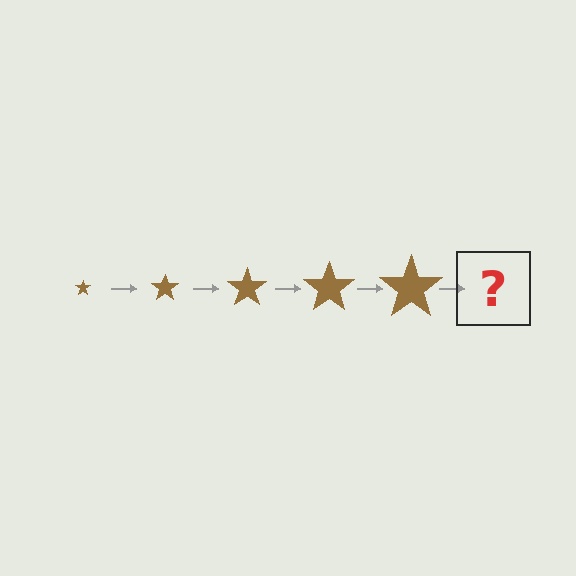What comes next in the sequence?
The next element should be a brown star, larger than the previous one.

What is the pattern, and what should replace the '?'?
The pattern is that the star gets progressively larger each step. The '?' should be a brown star, larger than the previous one.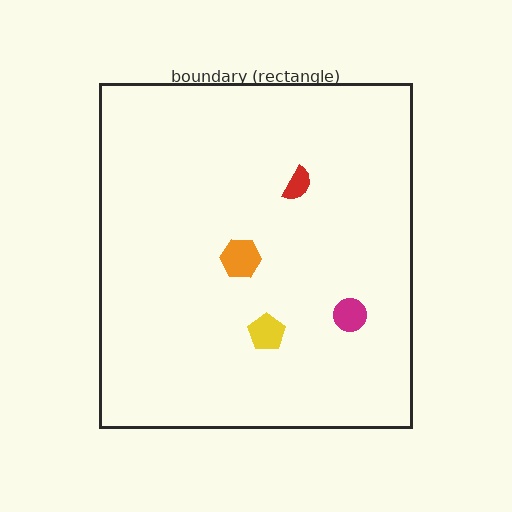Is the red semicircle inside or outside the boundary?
Inside.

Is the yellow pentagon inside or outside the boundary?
Inside.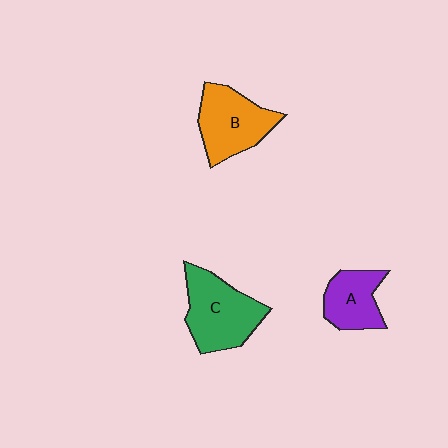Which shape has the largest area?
Shape C (green).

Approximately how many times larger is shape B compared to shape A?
Approximately 1.4 times.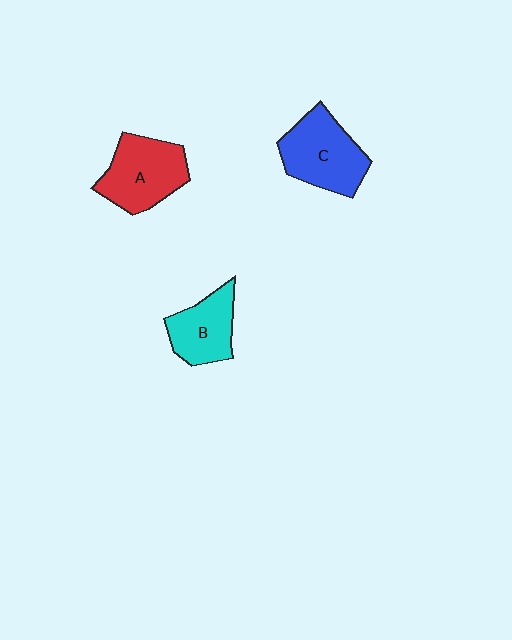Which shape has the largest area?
Shape C (blue).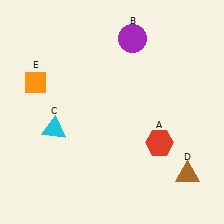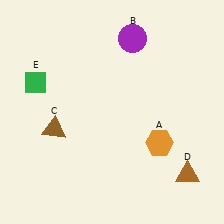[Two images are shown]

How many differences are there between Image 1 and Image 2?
There are 3 differences between the two images.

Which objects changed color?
A changed from red to orange. C changed from cyan to brown. E changed from orange to green.